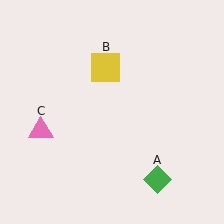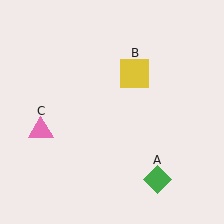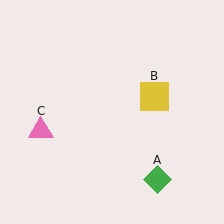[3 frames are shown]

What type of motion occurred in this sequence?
The yellow square (object B) rotated clockwise around the center of the scene.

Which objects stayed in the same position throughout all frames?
Green diamond (object A) and pink triangle (object C) remained stationary.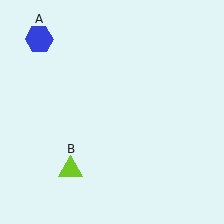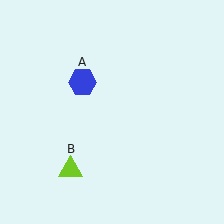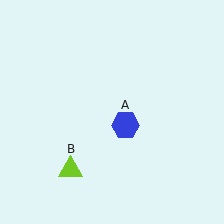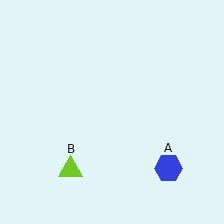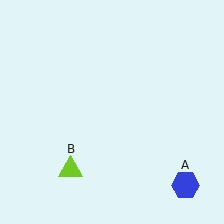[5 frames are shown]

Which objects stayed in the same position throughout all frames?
Lime triangle (object B) remained stationary.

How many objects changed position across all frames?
1 object changed position: blue hexagon (object A).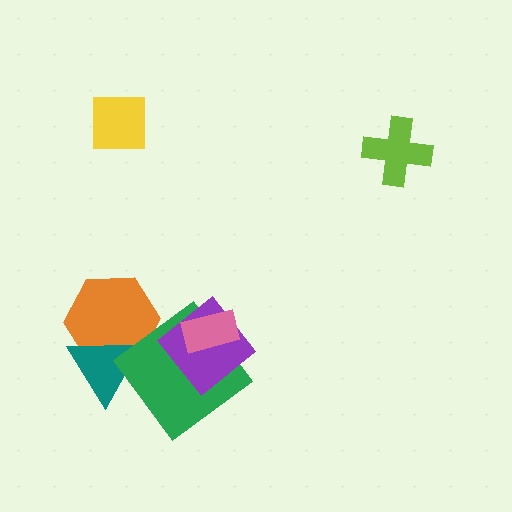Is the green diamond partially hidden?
Yes, it is partially covered by another shape.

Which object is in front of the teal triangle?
The green diamond is in front of the teal triangle.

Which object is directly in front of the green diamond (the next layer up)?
The purple diamond is directly in front of the green diamond.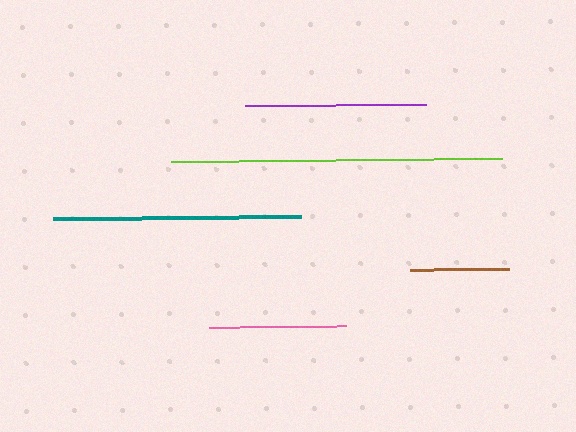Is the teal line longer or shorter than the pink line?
The teal line is longer than the pink line.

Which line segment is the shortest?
The brown line is the shortest at approximately 99 pixels.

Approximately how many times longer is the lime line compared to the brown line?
The lime line is approximately 3.4 times the length of the brown line.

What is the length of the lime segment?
The lime segment is approximately 331 pixels long.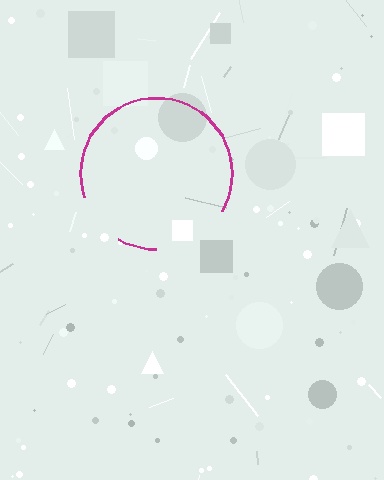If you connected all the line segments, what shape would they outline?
They would outline a circle.